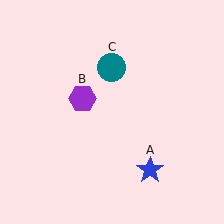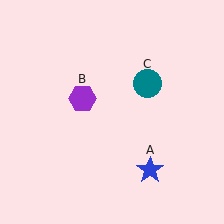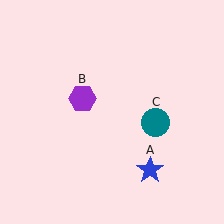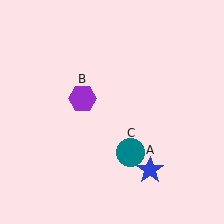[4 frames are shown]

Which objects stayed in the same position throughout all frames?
Blue star (object A) and purple hexagon (object B) remained stationary.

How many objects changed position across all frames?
1 object changed position: teal circle (object C).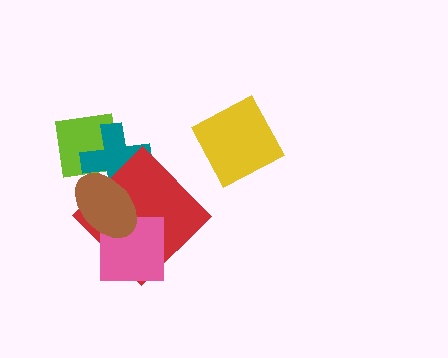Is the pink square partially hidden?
Yes, it is partially covered by another shape.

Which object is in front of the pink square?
The brown ellipse is in front of the pink square.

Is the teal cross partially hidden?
Yes, it is partially covered by another shape.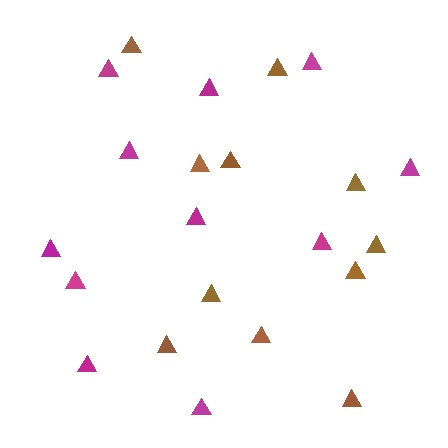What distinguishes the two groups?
There are 2 groups: one group of magenta triangles (11) and one group of brown triangles (11).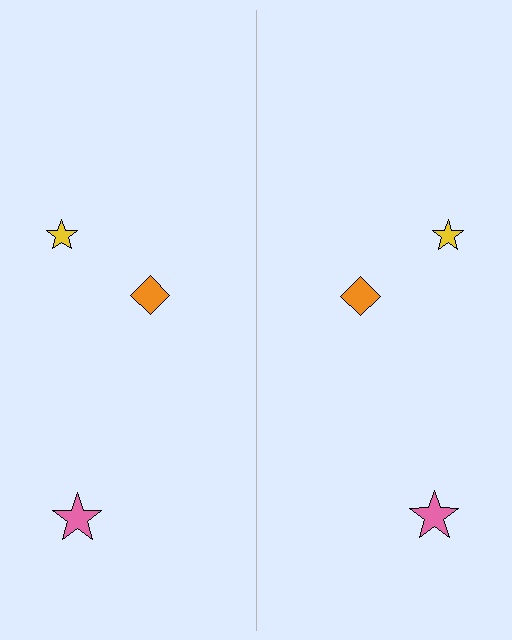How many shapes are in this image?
There are 6 shapes in this image.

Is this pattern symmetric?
Yes, this pattern has bilateral (reflection) symmetry.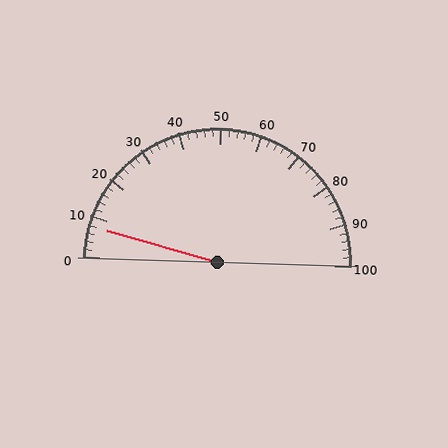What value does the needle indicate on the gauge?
The needle indicates approximately 8.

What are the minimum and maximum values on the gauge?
The gauge ranges from 0 to 100.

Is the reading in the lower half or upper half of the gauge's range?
The reading is in the lower half of the range (0 to 100).